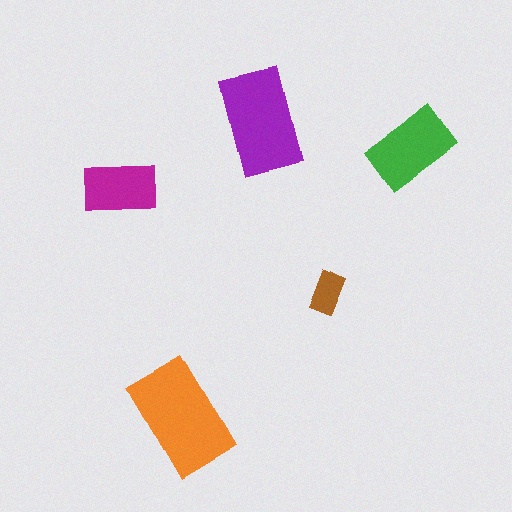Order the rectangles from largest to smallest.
the orange one, the purple one, the green one, the magenta one, the brown one.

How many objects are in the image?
There are 5 objects in the image.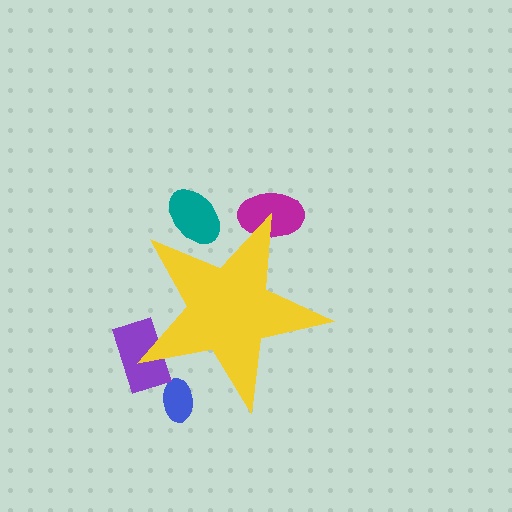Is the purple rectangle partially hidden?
Yes, the purple rectangle is partially hidden behind the yellow star.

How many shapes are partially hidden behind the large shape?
4 shapes are partially hidden.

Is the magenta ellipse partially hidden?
Yes, the magenta ellipse is partially hidden behind the yellow star.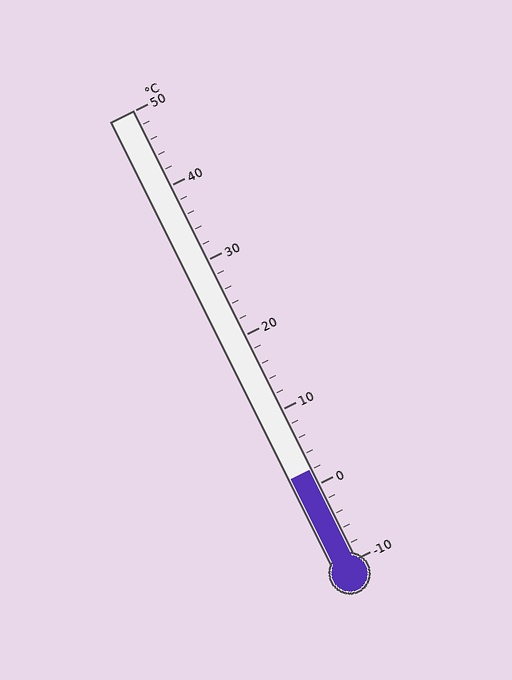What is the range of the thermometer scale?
The thermometer scale ranges from -10°C to 50°C.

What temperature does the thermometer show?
The thermometer shows approximately 2°C.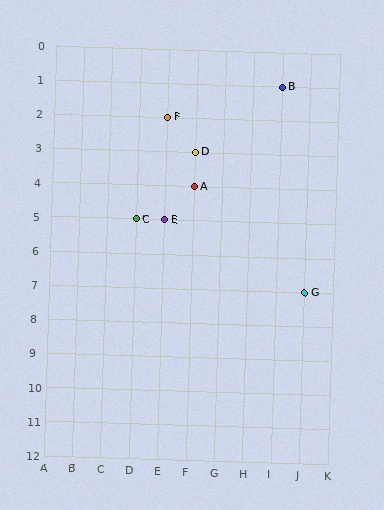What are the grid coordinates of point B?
Point B is at grid coordinates (I, 1).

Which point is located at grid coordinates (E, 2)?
Point F is at (E, 2).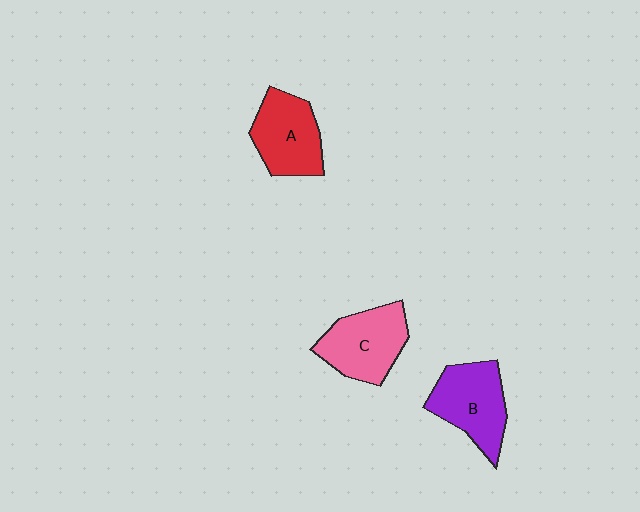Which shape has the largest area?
Shape B (purple).